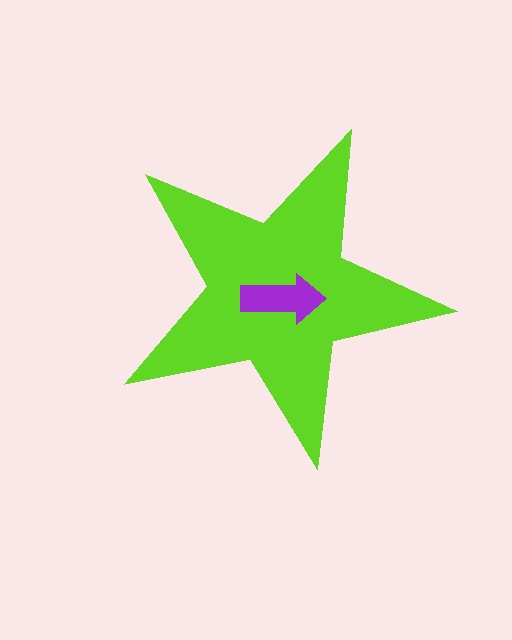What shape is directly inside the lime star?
The purple arrow.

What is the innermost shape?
The purple arrow.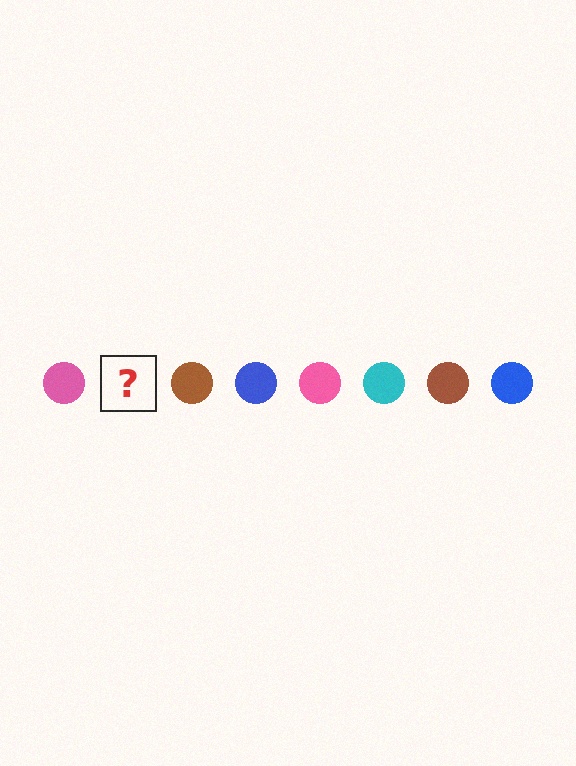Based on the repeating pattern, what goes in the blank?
The blank should be a cyan circle.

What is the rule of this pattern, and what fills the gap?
The rule is that the pattern cycles through pink, cyan, brown, blue circles. The gap should be filled with a cyan circle.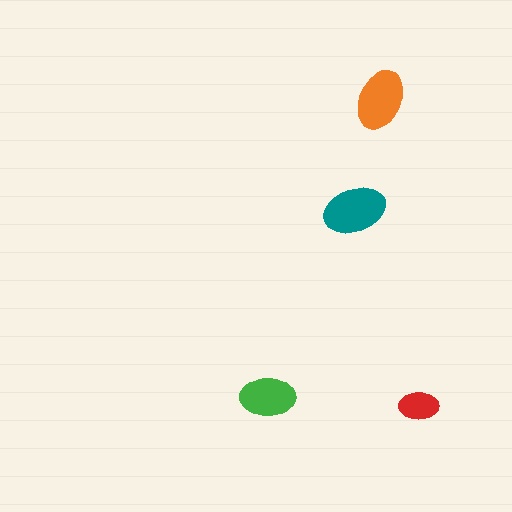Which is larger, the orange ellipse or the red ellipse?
The orange one.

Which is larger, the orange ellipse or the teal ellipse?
The teal one.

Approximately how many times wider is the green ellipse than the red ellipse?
About 1.5 times wider.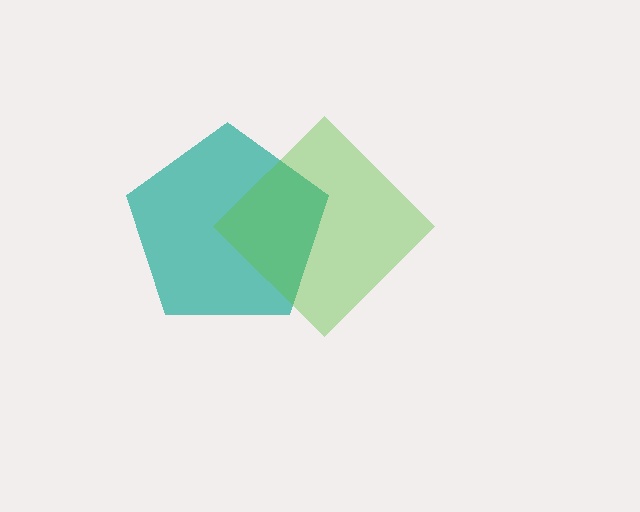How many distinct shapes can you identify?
There are 2 distinct shapes: a teal pentagon, a lime diamond.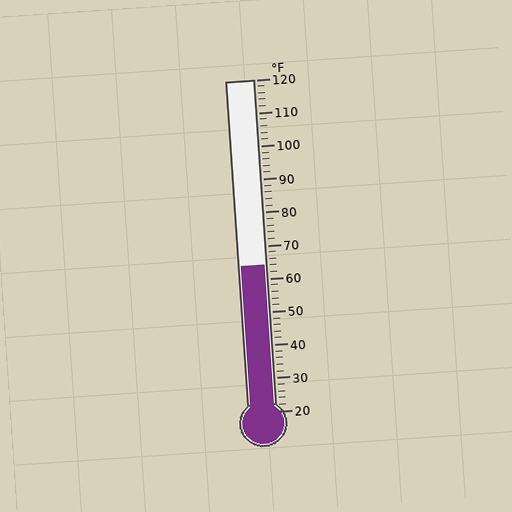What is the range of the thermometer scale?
The thermometer scale ranges from 20°F to 120°F.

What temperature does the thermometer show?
The thermometer shows approximately 64°F.